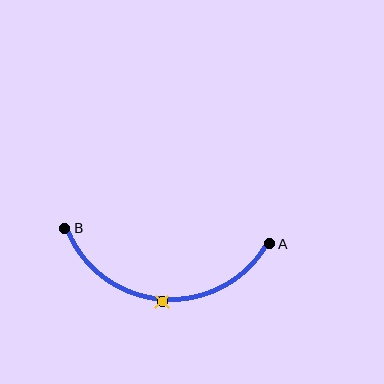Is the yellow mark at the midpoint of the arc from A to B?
Yes. The yellow mark lies on the arc at equal arc-length from both A and B — it is the arc midpoint.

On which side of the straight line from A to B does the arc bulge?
The arc bulges below the straight line connecting A and B.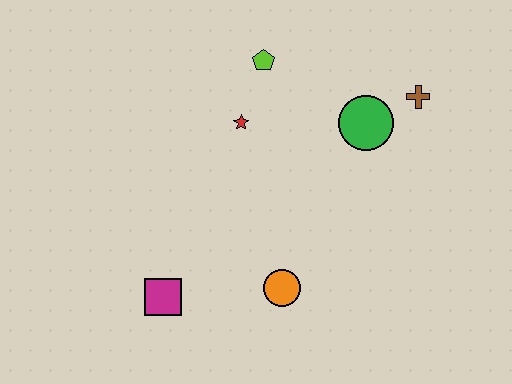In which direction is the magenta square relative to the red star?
The magenta square is below the red star.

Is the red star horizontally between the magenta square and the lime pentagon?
Yes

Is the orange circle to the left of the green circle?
Yes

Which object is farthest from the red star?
The magenta square is farthest from the red star.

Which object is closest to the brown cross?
The green circle is closest to the brown cross.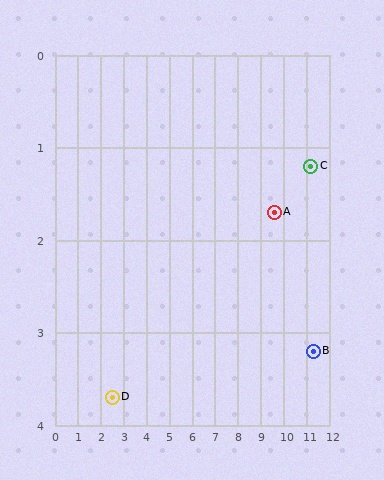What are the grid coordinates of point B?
Point B is at approximately (11.3, 3.2).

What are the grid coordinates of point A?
Point A is at approximately (9.6, 1.7).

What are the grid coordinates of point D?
Point D is at approximately (2.5, 3.7).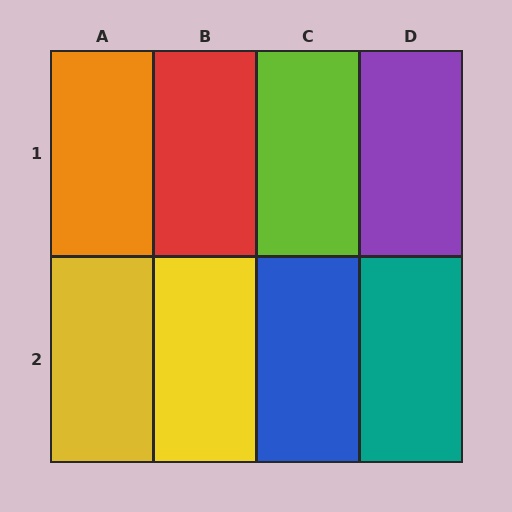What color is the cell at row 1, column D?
Purple.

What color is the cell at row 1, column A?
Orange.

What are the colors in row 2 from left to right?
Yellow, yellow, blue, teal.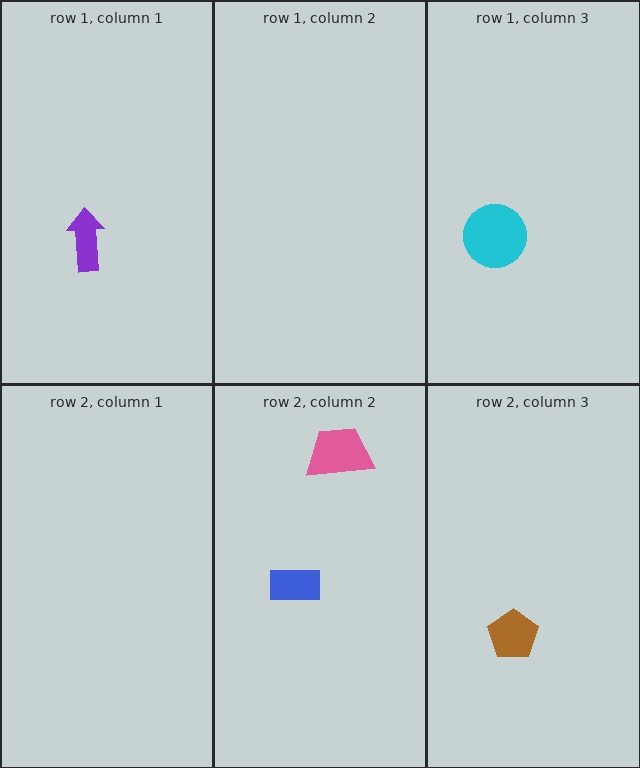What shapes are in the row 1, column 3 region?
The cyan circle.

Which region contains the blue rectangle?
The row 2, column 2 region.